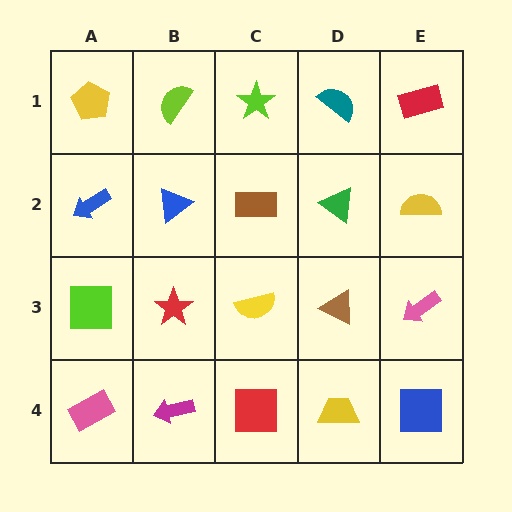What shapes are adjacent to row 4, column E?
A pink arrow (row 3, column E), a yellow trapezoid (row 4, column D).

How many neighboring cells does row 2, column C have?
4.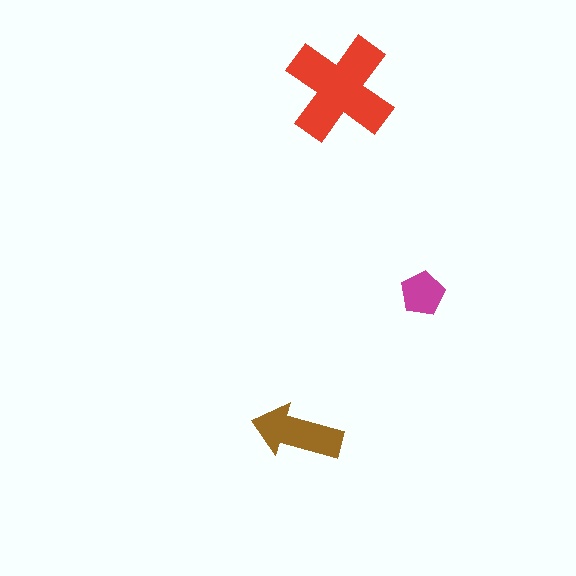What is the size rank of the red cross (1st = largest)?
1st.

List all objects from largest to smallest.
The red cross, the brown arrow, the magenta pentagon.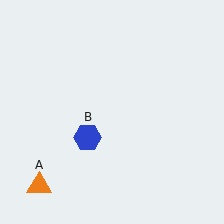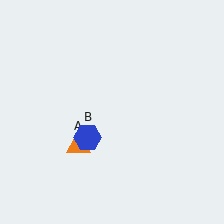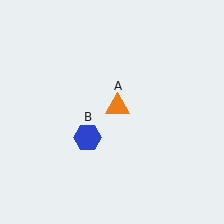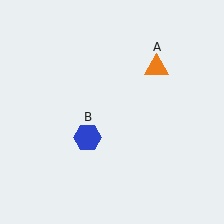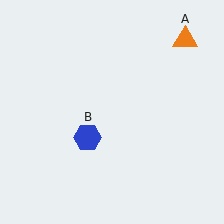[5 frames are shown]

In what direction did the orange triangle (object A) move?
The orange triangle (object A) moved up and to the right.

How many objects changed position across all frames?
1 object changed position: orange triangle (object A).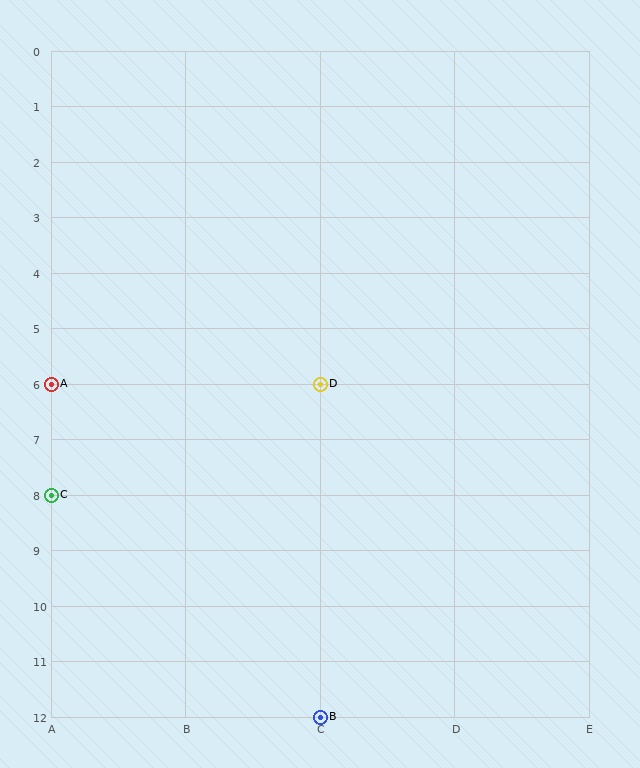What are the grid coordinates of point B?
Point B is at grid coordinates (C, 12).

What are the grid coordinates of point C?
Point C is at grid coordinates (A, 8).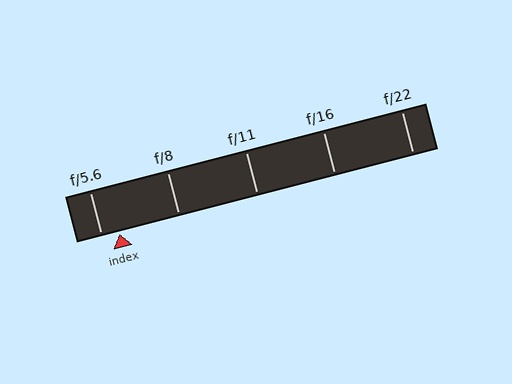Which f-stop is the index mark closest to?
The index mark is closest to f/5.6.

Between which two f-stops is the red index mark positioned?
The index mark is between f/5.6 and f/8.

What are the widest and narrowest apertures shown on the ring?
The widest aperture shown is f/5.6 and the narrowest is f/22.